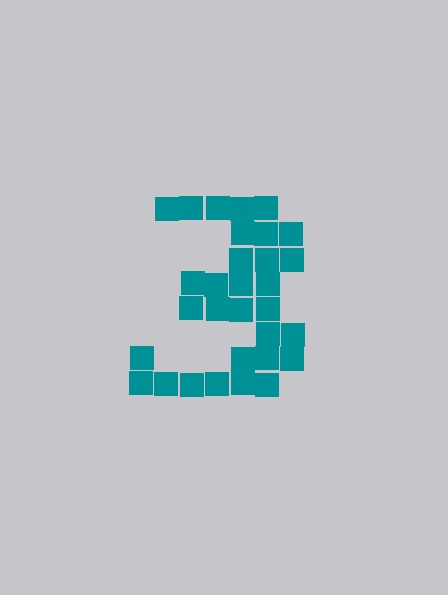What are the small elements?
The small elements are squares.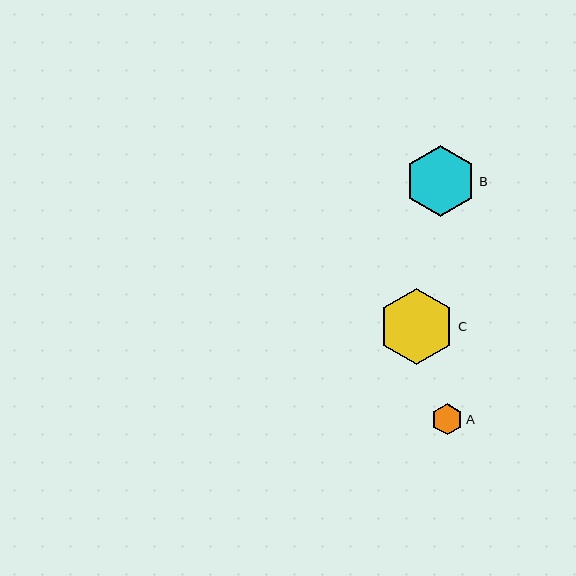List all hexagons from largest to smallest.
From largest to smallest: C, B, A.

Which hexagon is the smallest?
Hexagon A is the smallest with a size of approximately 31 pixels.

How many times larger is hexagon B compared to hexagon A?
Hexagon B is approximately 2.3 times the size of hexagon A.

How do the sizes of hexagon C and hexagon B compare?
Hexagon C and hexagon B are approximately the same size.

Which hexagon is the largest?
Hexagon C is the largest with a size of approximately 76 pixels.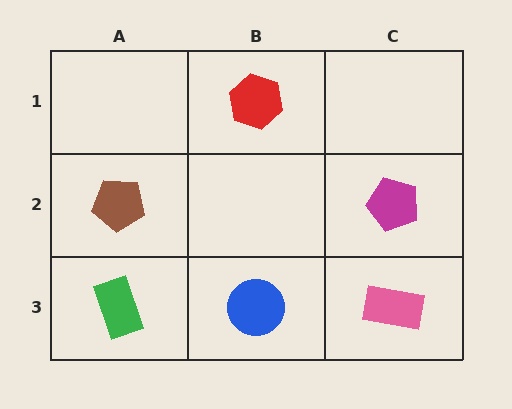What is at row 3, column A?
A green rectangle.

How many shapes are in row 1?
1 shape.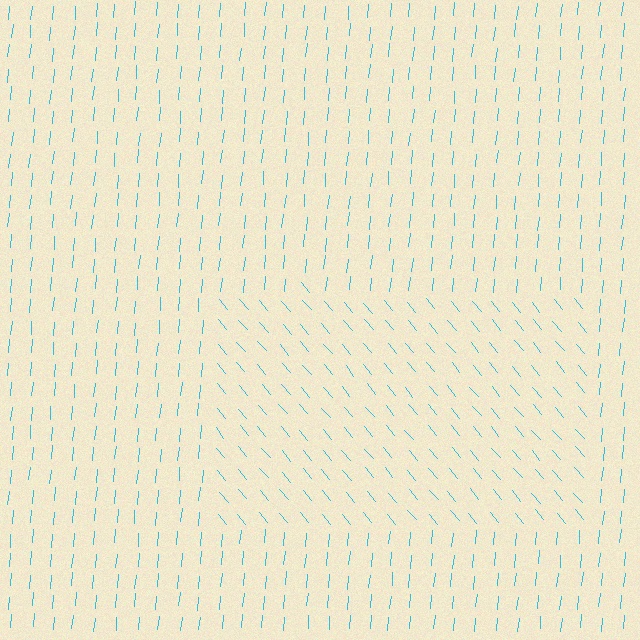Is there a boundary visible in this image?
Yes, there is a texture boundary formed by a change in line orientation.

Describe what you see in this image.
The image is filled with small cyan line segments. A rectangle region in the image has lines oriented differently from the surrounding lines, creating a visible texture boundary.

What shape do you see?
I see a rectangle.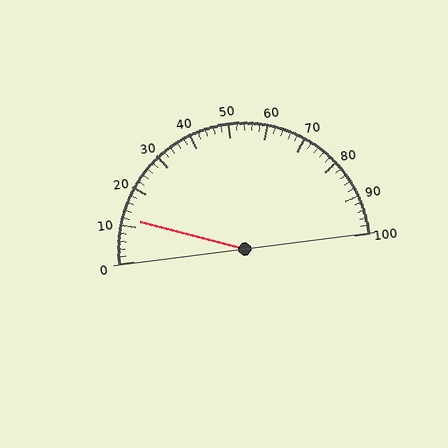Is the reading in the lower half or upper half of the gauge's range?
The reading is in the lower half of the range (0 to 100).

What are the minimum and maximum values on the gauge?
The gauge ranges from 0 to 100.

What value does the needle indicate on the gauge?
The needle indicates approximately 12.